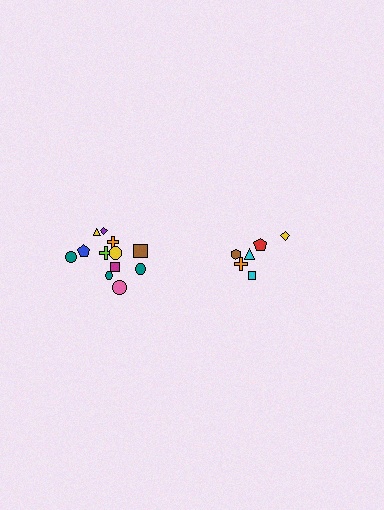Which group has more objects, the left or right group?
The left group.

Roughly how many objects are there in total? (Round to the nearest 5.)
Roughly 20 objects in total.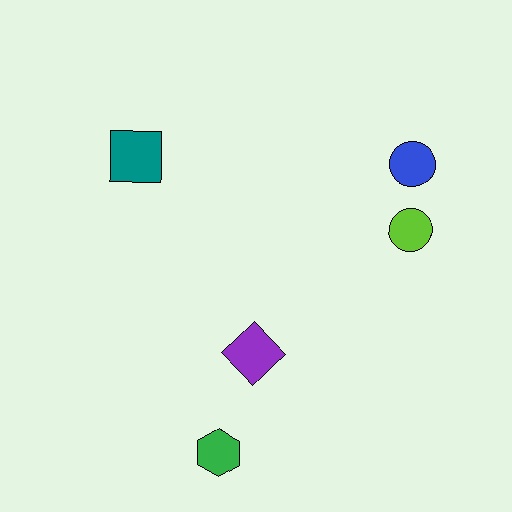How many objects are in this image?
There are 5 objects.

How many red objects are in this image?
There are no red objects.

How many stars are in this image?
There are no stars.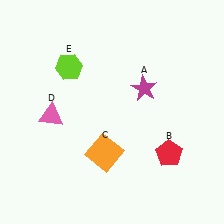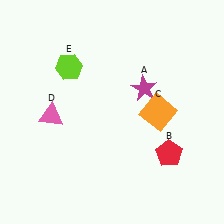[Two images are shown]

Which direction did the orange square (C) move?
The orange square (C) moved right.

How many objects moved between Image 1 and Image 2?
1 object moved between the two images.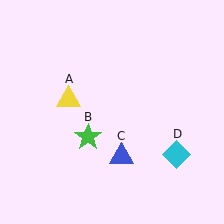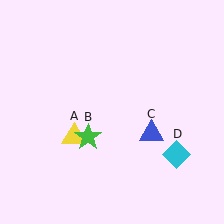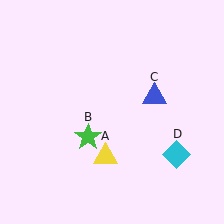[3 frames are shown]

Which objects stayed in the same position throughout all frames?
Green star (object B) and cyan diamond (object D) remained stationary.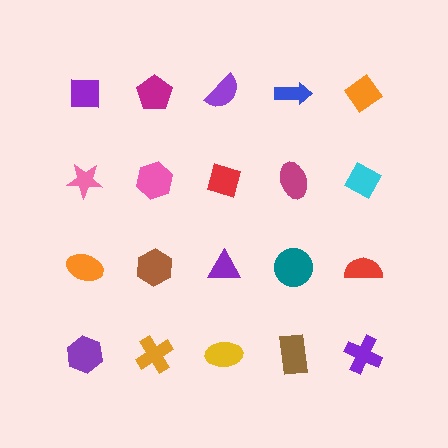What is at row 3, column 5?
A red semicircle.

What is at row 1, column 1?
A purple square.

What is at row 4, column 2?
An orange cross.